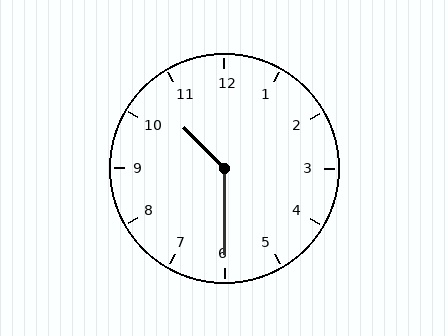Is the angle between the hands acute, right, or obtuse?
It is obtuse.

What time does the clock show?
10:30.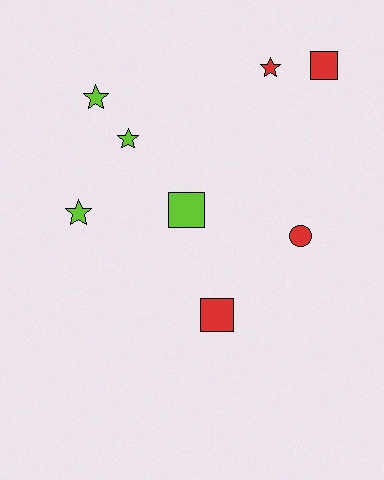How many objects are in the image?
There are 8 objects.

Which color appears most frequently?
Red, with 4 objects.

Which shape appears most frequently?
Star, with 4 objects.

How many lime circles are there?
There are no lime circles.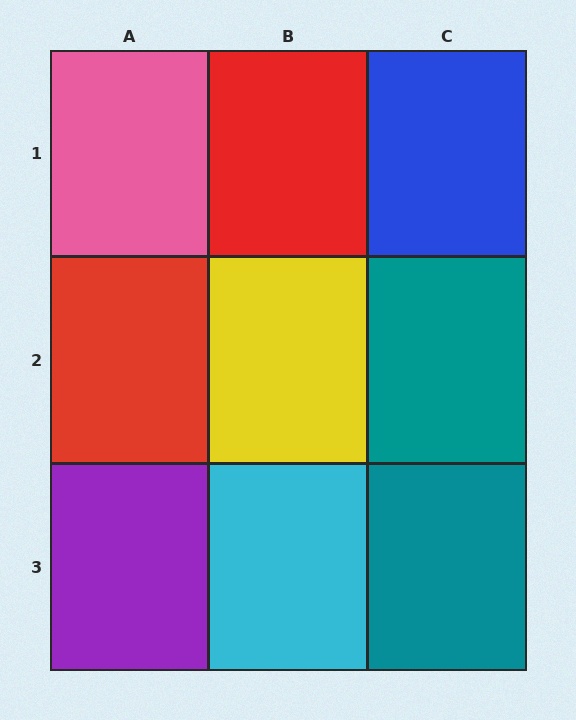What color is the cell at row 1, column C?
Blue.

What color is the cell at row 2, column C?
Teal.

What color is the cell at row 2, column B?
Yellow.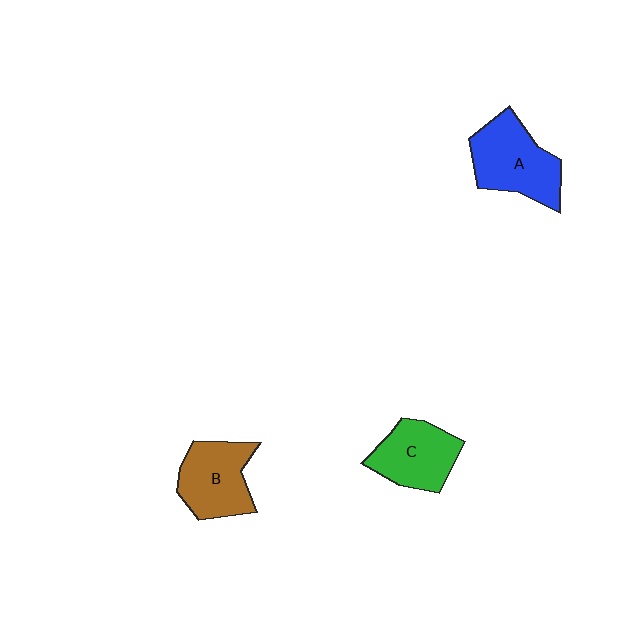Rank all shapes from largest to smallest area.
From largest to smallest: A (blue), B (brown), C (green).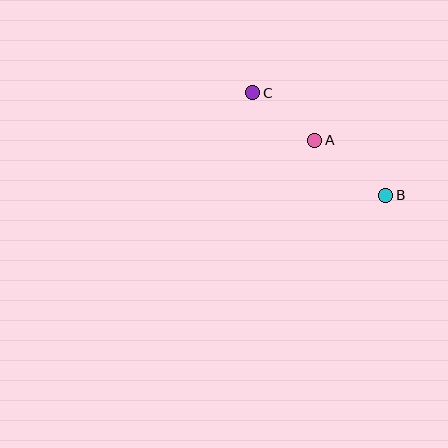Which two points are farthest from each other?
Points B and C are farthest from each other.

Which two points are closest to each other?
Points A and C are closest to each other.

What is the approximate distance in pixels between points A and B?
The distance between A and B is approximately 90 pixels.